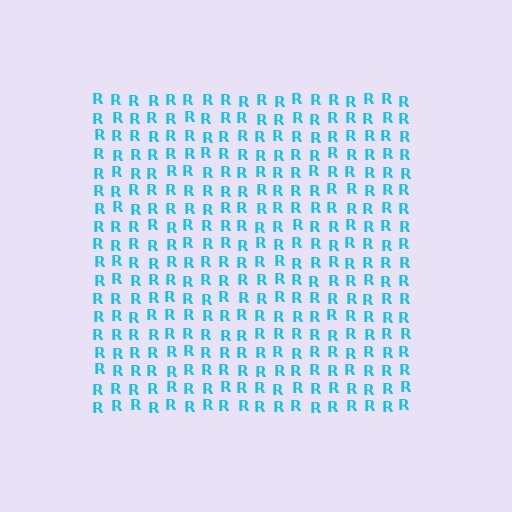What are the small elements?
The small elements are letter R's.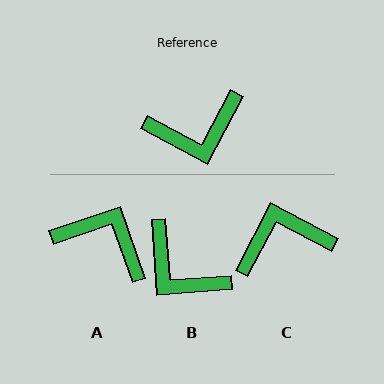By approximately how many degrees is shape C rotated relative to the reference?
Approximately 180 degrees clockwise.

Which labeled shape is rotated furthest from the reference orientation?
C, about 180 degrees away.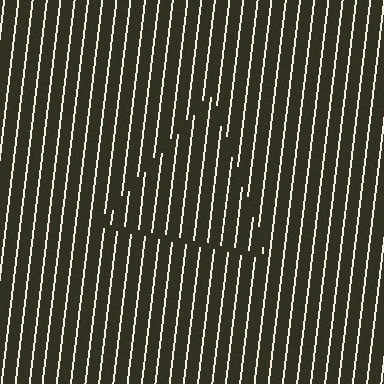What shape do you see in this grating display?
An illusory triangle. The interior of the shape contains the same grating, shifted by half a period — the contour is defined by the phase discontinuity where line-ends from the inner and outer gratings abut.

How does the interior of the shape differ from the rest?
The interior of the shape contains the same grating, shifted by half a period — the contour is defined by the phase discontinuity where line-ends from the inner and outer gratings abut.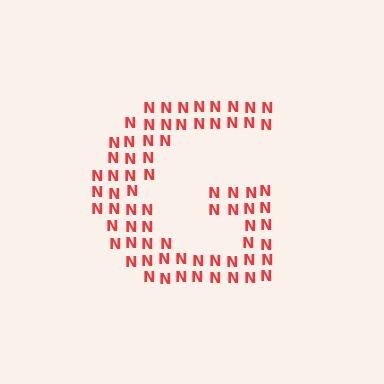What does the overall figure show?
The overall figure shows the letter G.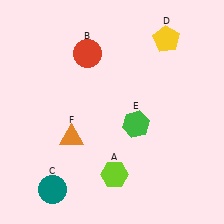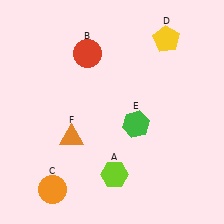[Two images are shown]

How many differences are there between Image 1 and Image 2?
There is 1 difference between the two images.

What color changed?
The circle (C) changed from teal in Image 1 to orange in Image 2.